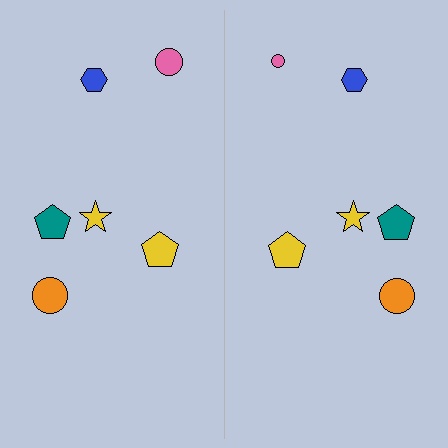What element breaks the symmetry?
The pink circle on the right side has a different size than its mirror counterpart.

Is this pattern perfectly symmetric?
No, the pattern is not perfectly symmetric. The pink circle on the right side has a different size than its mirror counterpart.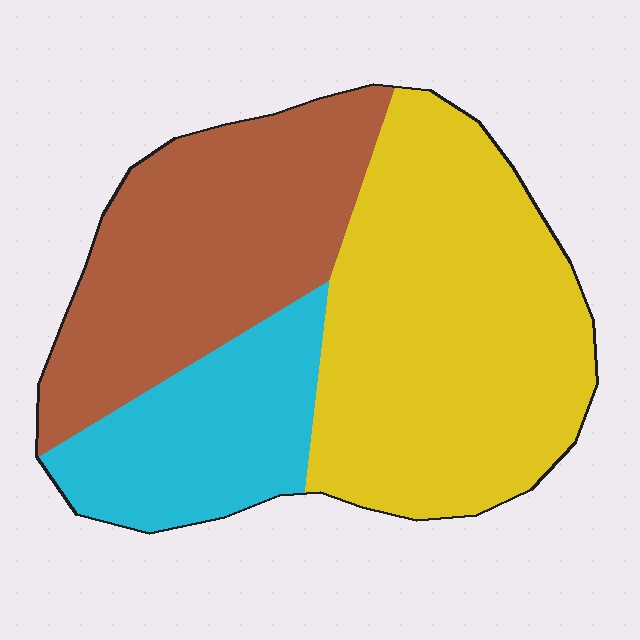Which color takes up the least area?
Cyan, at roughly 20%.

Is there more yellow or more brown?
Yellow.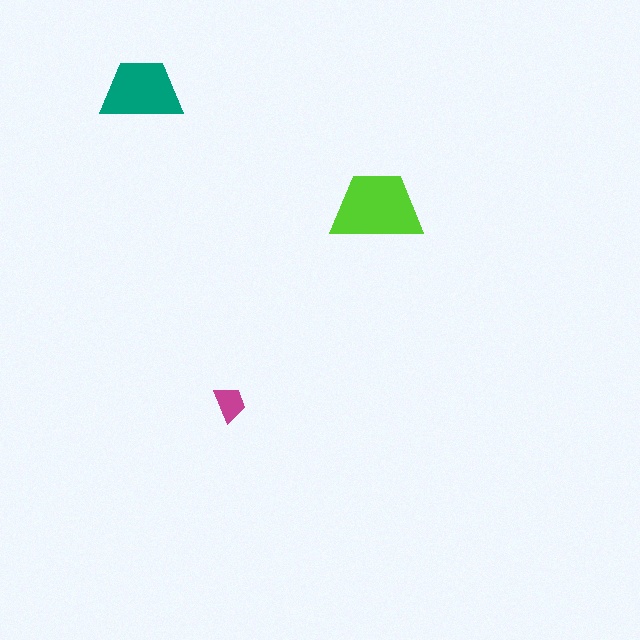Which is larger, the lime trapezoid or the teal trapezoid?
The lime one.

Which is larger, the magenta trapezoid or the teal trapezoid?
The teal one.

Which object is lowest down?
The magenta trapezoid is bottommost.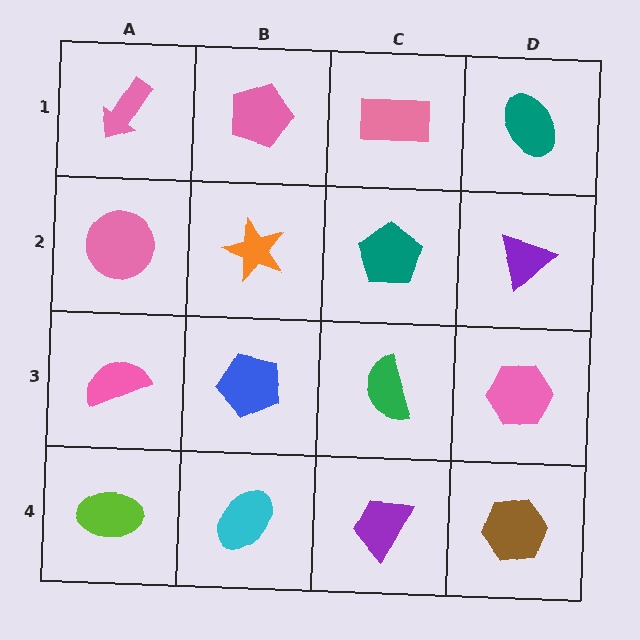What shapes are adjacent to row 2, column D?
A teal ellipse (row 1, column D), a pink hexagon (row 3, column D), a teal pentagon (row 2, column C).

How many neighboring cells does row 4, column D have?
2.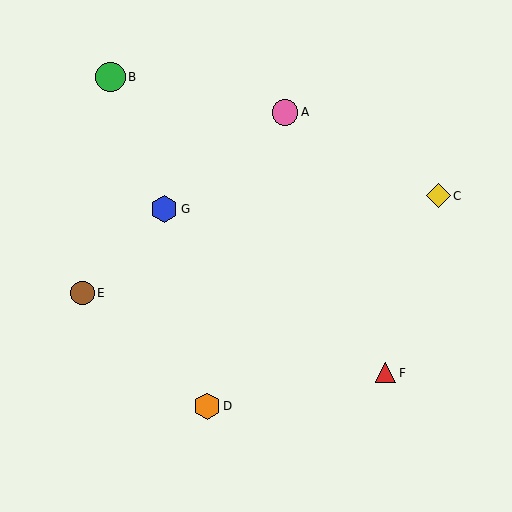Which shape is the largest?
The green circle (labeled B) is the largest.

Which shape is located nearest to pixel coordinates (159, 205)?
The blue hexagon (labeled G) at (164, 209) is nearest to that location.